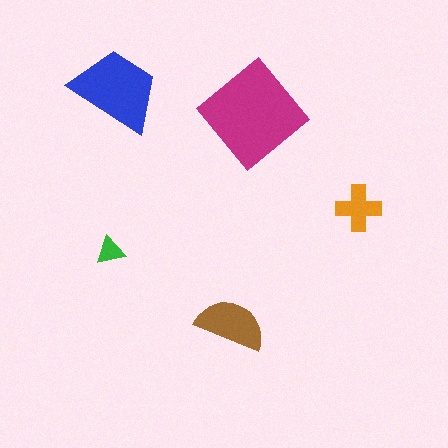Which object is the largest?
The magenta diamond.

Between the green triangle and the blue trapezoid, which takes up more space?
The blue trapezoid.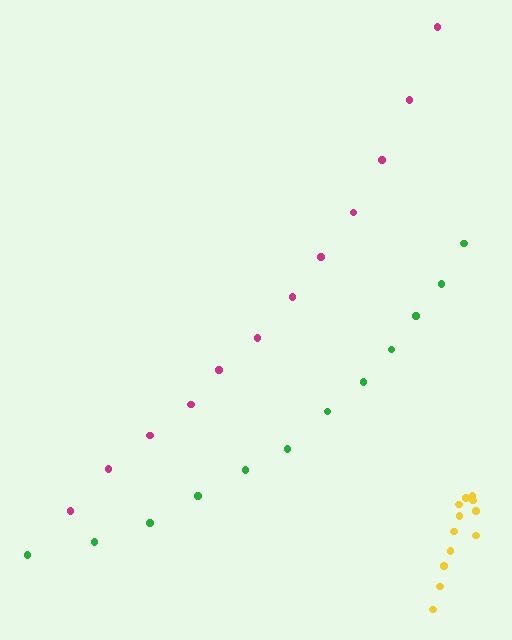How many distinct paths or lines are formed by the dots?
There are 3 distinct paths.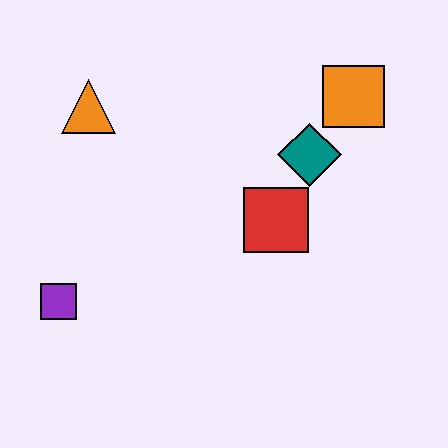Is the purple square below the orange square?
Yes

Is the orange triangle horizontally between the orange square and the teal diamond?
No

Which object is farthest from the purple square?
The orange square is farthest from the purple square.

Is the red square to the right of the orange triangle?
Yes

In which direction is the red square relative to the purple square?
The red square is to the right of the purple square.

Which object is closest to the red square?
The teal diamond is closest to the red square.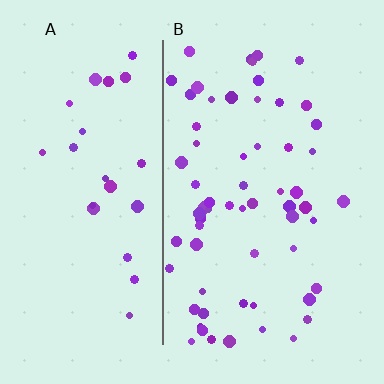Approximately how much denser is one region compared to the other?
Approximately 2.4× — region B over region A.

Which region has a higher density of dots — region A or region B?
B (the right).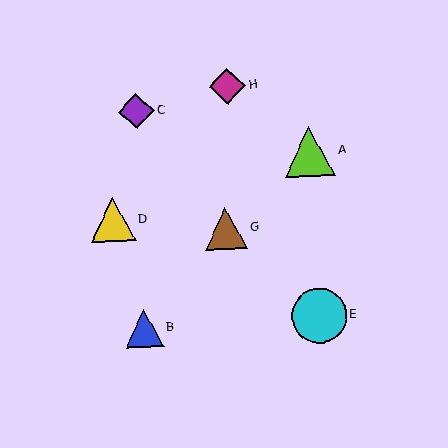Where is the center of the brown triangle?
The center of the brown triangle is at (226, 228).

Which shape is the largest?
The cyan circle (labeled E) is the largest.